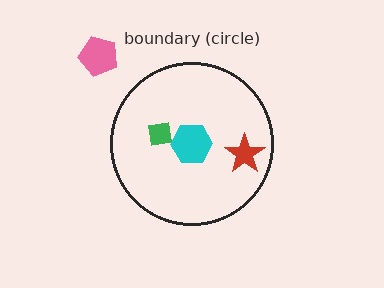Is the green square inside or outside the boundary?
Inside.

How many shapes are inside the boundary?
3 inside, 1 outside.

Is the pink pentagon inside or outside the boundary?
Outside.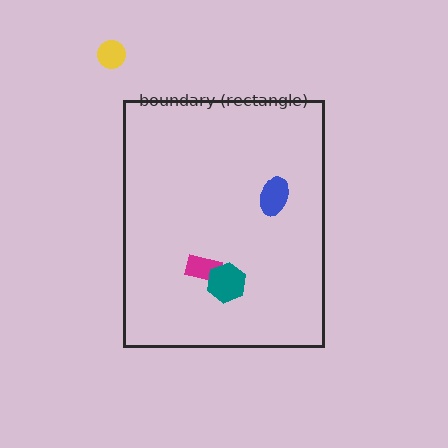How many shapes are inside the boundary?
3 inside, 1 outside.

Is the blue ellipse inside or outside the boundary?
Inside.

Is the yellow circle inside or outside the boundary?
Outside.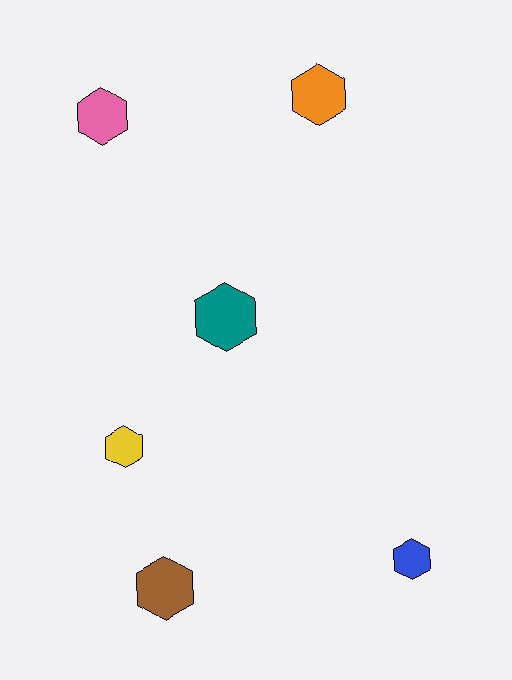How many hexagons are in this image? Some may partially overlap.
There are 6 hexagons.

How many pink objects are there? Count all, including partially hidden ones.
There is 1 pink object.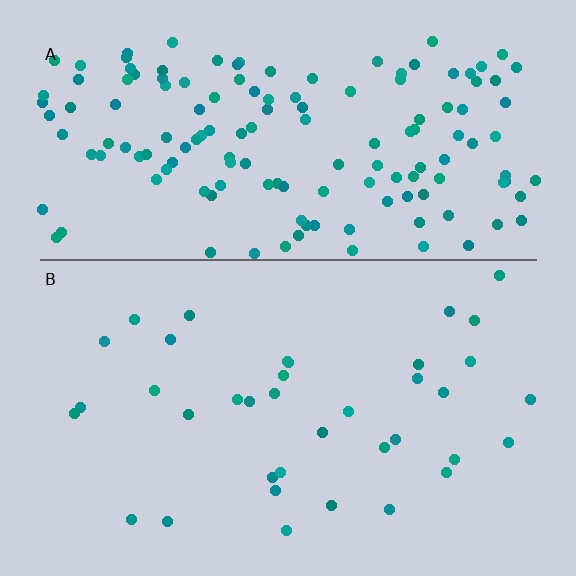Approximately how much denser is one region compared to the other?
Approximately 4.0× — region A over region B.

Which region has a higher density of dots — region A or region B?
A (the top).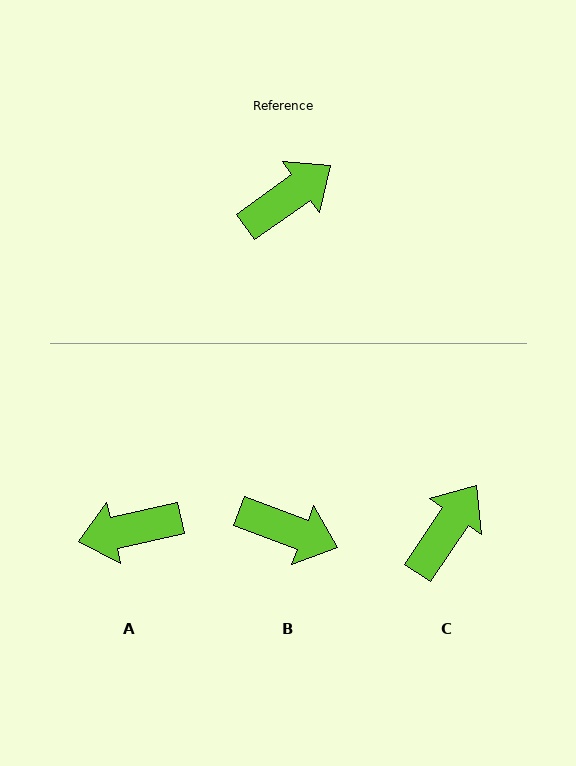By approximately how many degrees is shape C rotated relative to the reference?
Approximately 20 degrees counter-clockwise.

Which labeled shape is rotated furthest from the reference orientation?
A, about 157 degrees away.